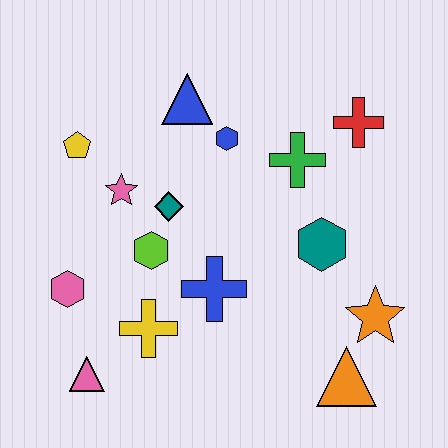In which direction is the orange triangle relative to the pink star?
The orange triangle is to the right of the pink star.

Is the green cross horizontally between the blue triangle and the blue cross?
No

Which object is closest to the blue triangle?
The blue hexagon is closest to the blue triangle.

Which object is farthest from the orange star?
The yellow pentagon is farthest from the orange star.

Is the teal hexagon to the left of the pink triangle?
No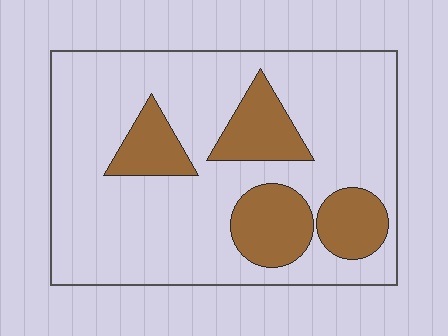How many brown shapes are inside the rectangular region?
4.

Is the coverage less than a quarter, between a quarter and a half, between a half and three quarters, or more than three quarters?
Less than a quarter.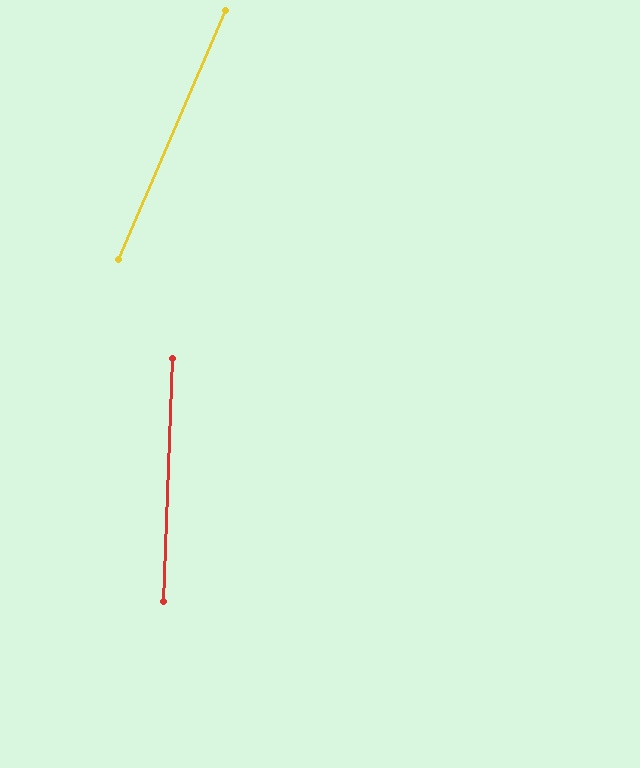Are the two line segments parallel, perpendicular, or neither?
Neither parallel nor perpendicular — they differ by about 21°.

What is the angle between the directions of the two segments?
Approximately 21 degrees.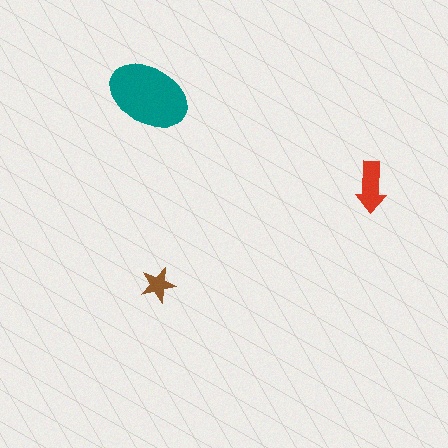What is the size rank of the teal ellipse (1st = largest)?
1st.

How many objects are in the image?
There are 3 objects in the image.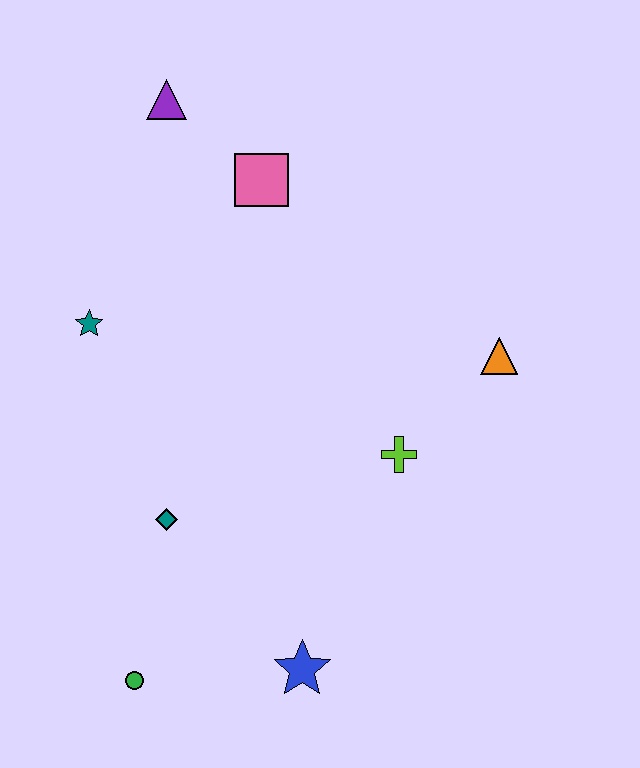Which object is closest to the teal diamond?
The green circle is closest to the teal diamond.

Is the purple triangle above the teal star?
Yes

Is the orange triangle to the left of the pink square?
No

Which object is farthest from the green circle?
The purple triangle is farthest from the green circle.